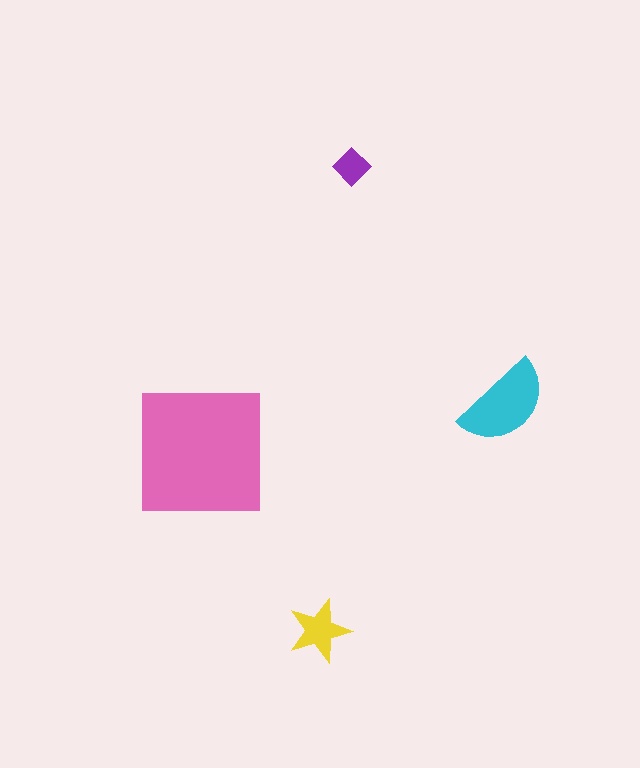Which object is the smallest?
The purple diamond.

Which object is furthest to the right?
The cyan semicircle is rightmost.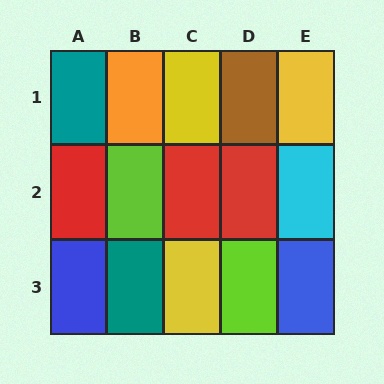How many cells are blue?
2 cells are blue.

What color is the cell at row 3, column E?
Blue.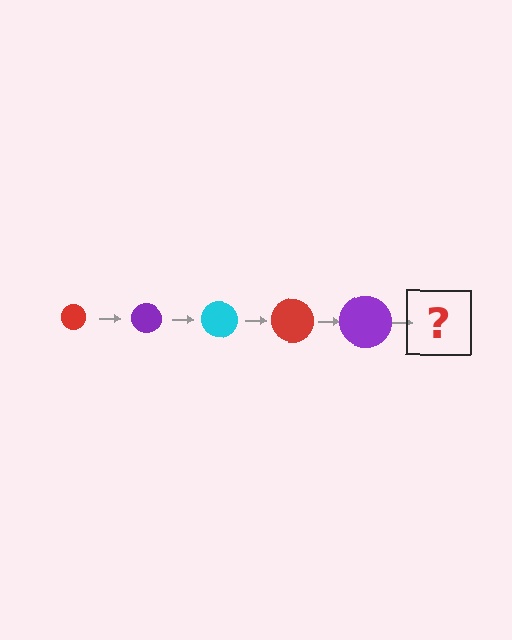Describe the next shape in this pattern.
It should be a cyan circle, larger than the previous one.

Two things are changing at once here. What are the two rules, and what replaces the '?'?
The two rules are that the circle grows larger each step and the color cycles through red, purple, and cyan. The '?' should be a cyan circle, larger than the previous one.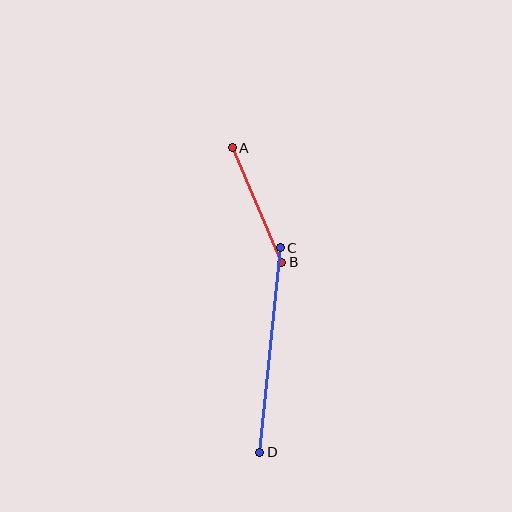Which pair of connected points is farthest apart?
Points C and D are farthest apart.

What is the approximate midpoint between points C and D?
The midpoint is at approximately (270, 350) pixels.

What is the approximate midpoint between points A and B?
The midpoint is at approximately (257, 205) pixels.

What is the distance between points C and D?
The distance is approximately 206 pixels.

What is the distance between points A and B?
The distance is approximately 125 pixels.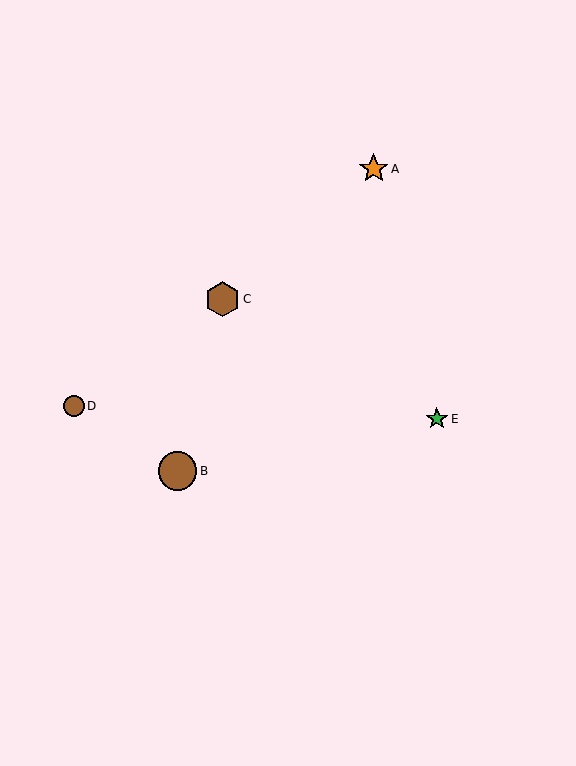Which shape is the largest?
The brown circle (labeled B) is the largest.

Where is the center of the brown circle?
The center of the brown circle is at (74, 406).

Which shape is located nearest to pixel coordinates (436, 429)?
The green star (labeled E) at (437, 419) is nearest to that location.